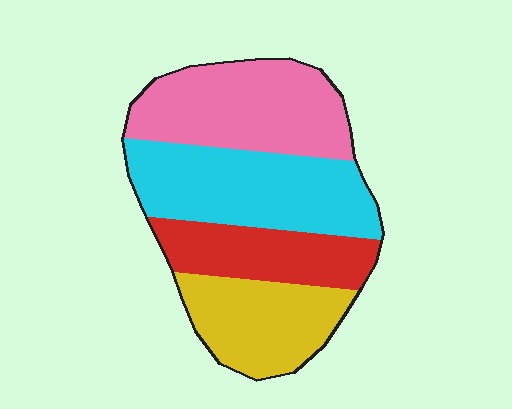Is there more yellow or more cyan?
Cyan.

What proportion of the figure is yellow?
Yellow covers 21% of the figure.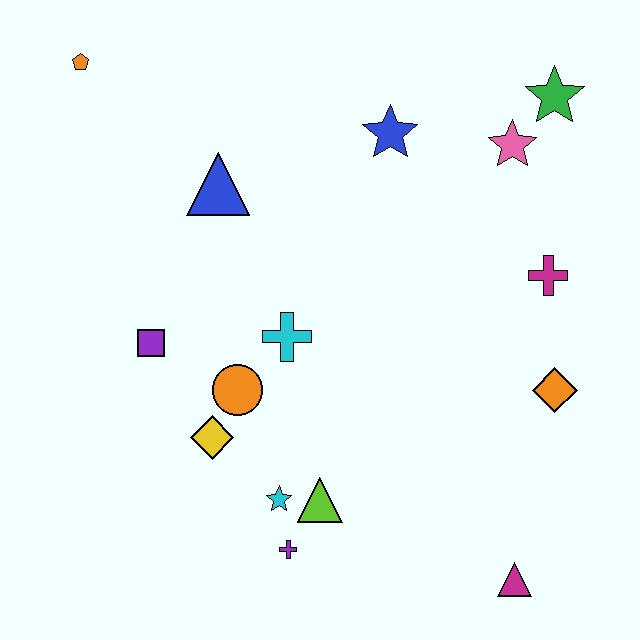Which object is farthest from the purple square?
The green star is farthest from the purple square.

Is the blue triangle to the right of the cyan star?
No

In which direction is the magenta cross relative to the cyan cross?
The magenta cross is to the right of the cyan cross.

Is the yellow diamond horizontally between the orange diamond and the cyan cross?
No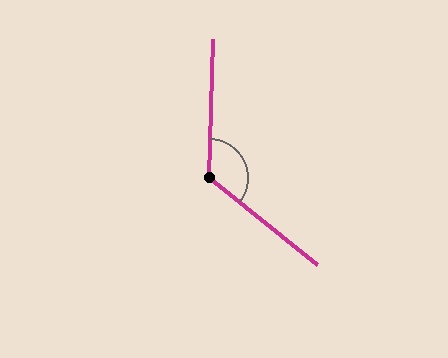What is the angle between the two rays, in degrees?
Approximately 126 degrees.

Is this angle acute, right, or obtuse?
It is obtuse.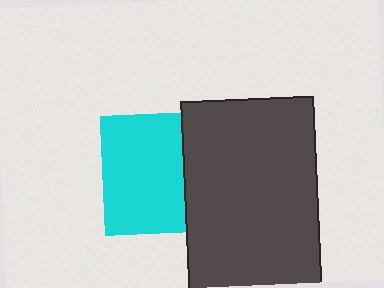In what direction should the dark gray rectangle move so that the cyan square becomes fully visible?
The dark gray rectangle should move right. That is the shortest direction to clear the overlap and leave the cyan square fully visible.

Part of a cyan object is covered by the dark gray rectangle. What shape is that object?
It is a square.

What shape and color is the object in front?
The object in front is a dark gray rectangle.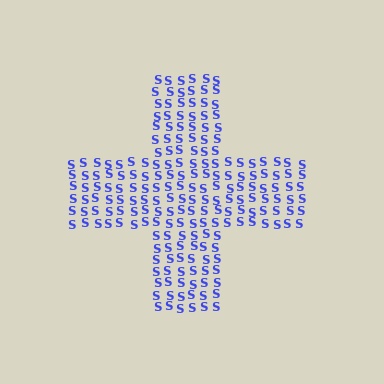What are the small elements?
The small elements are letter S's.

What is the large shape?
The large shape is a cross.